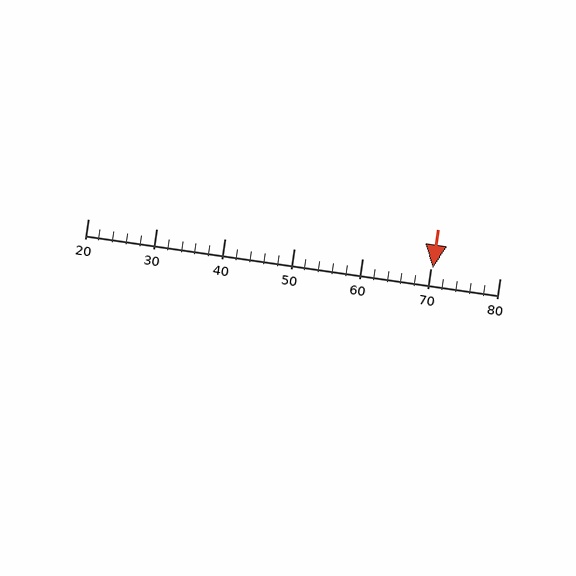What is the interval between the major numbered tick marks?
The major tick marks are spaced 10 units apart.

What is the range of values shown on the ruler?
The ruler shows values from 20 to 80.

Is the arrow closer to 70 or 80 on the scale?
The arrow is closer to 70.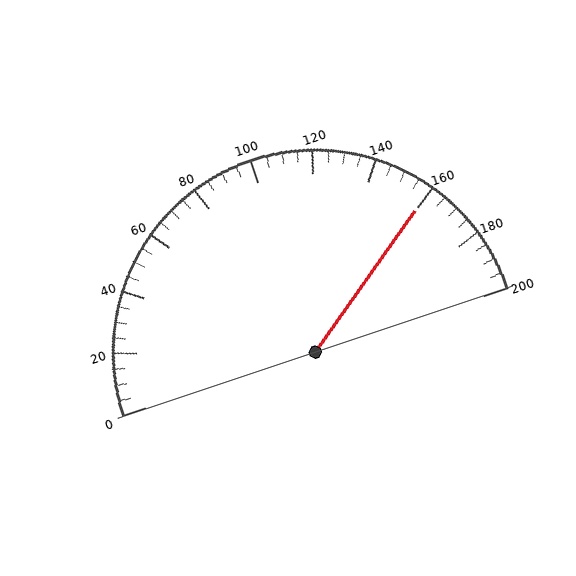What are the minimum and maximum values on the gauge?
The gauge ranges from 0 to 200.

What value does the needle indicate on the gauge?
The needle indicates approximately 160.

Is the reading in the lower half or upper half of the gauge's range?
The reading is in the upper half of the range (0 to 200).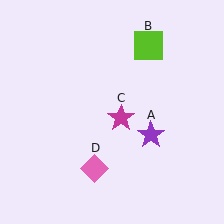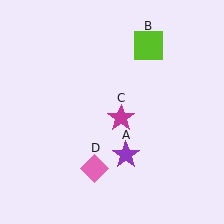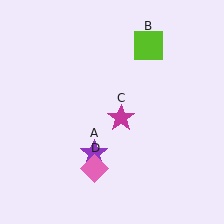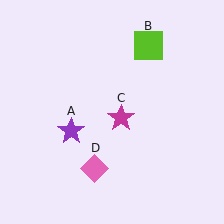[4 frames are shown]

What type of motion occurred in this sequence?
The purple star (object A) rotated clockwise around the center of the scene.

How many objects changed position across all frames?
1 object changed position: purple star (object A).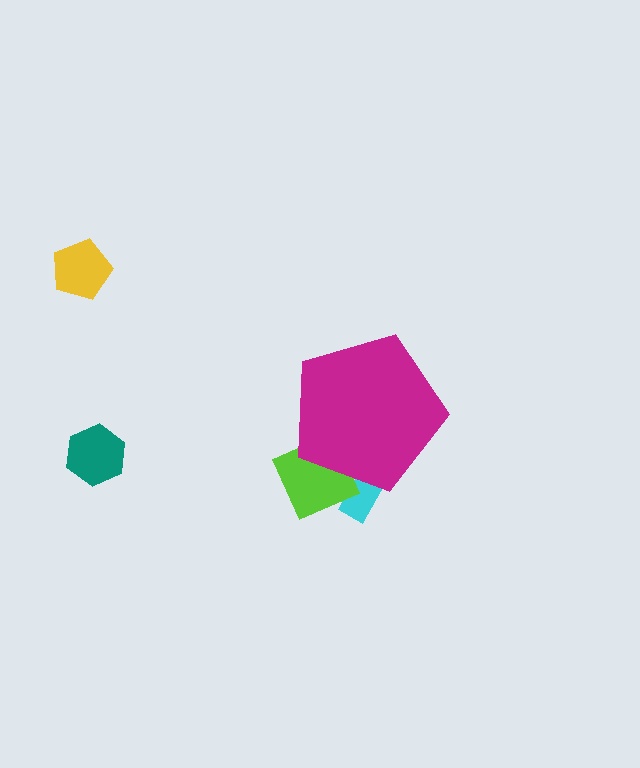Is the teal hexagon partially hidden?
No, the teal hexagon is fully visible.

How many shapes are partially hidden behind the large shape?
2 shapes are partially hidden.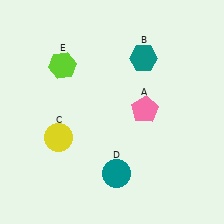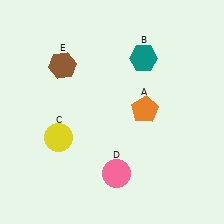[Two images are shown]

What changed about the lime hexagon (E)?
In Image 1, E is lime. In Image 2, it changed to brown.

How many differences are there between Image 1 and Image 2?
There are 3 differences between the two images.